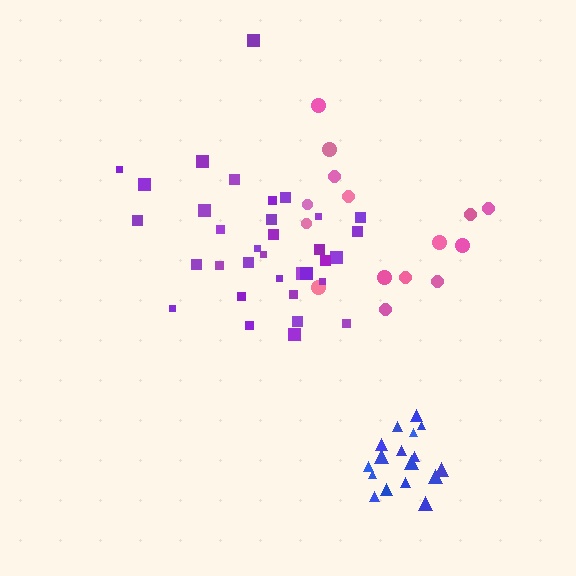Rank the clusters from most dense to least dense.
blue, purple, pink.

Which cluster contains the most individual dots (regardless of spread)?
Purple (34).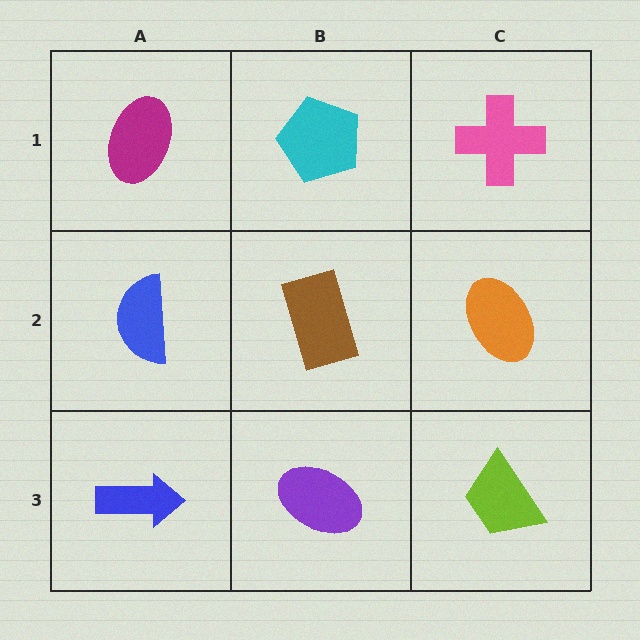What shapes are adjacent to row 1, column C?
An orange ellipse (row 2, column C), a cyan pentagon (row 1, column B).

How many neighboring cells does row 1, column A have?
2.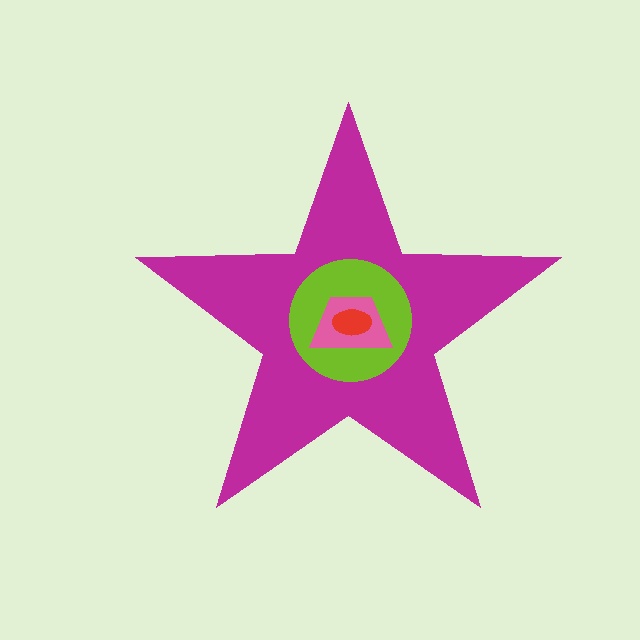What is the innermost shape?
The red ellipse.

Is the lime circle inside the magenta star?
Yes.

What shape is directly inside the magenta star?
The lime circle.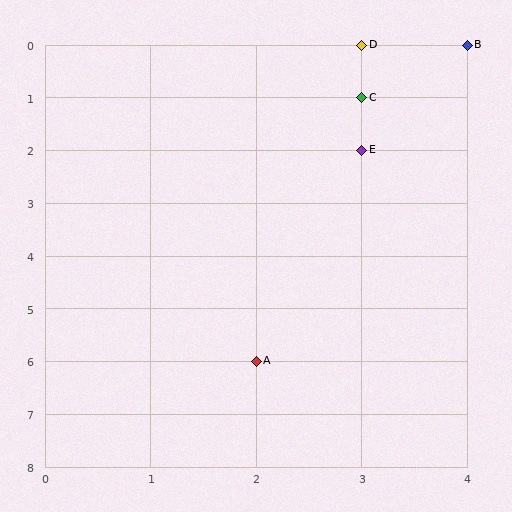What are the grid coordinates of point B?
Point B is at grid coordinates (4, 0).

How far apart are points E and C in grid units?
Points E and C are 1 row apart.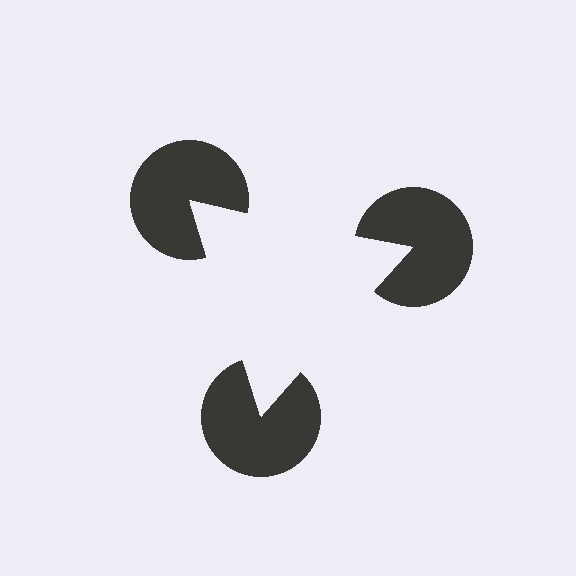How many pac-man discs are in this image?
There are 3 — one at each vertex of the illusory triangle.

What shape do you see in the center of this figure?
An illusory triangle — its edges are inferred from the aligned wedge cuts in the pac-man discs, not physically drawn.